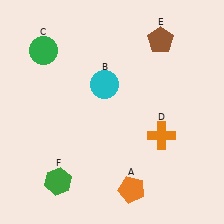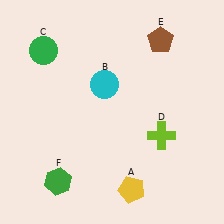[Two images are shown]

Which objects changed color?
A changed from orange to yellow. D changed from orange to lime.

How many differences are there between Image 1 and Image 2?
There are 2 differences between the two images.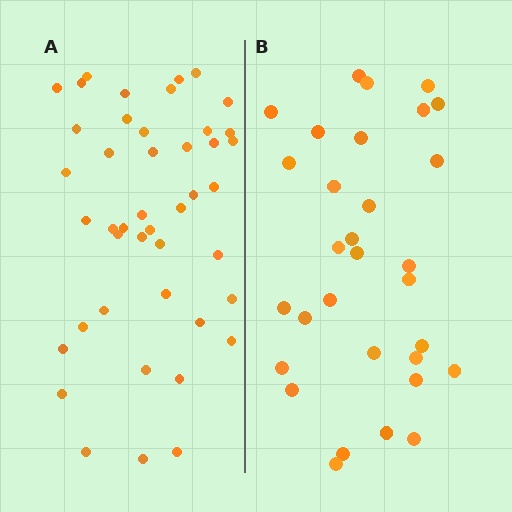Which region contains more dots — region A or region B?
Region A (the left region) has more dots.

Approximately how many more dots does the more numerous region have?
Region A has approximately 15 more dots than region B.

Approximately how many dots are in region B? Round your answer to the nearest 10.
About 30 dots. (The exact count is 31, which rounds to 30.)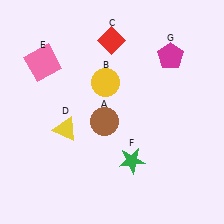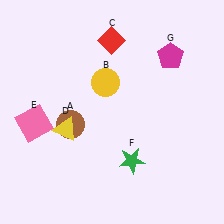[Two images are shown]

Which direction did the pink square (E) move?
The pink square (E) moved down.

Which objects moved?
The objects that moved are: the brown circle (A), the pink square (E).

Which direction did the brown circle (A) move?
The brown circle (A) moved left.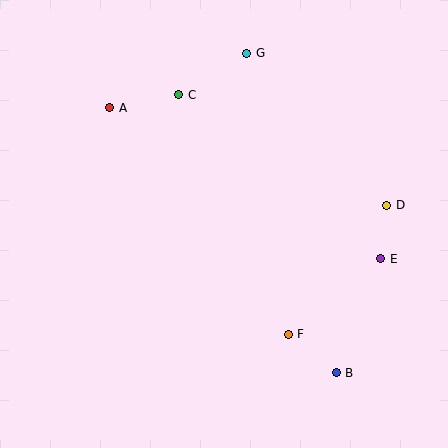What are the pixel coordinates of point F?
Point F is at (288, 334).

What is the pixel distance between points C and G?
The distance between C and G is 80 pixels.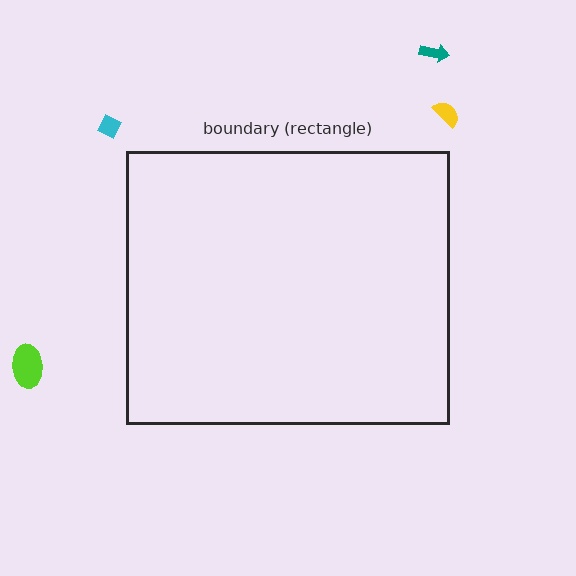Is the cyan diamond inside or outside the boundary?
Outside.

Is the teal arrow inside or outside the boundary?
Outside.